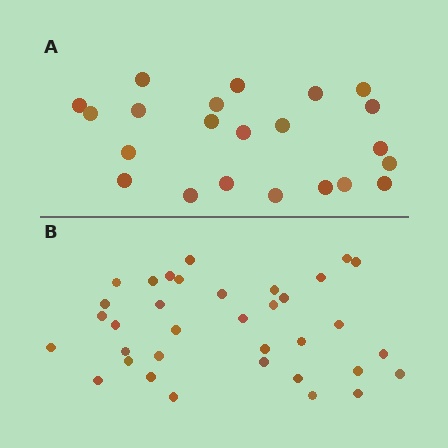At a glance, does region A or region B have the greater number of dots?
Region B (the bottom region) has more dots.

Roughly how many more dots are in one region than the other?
Region B has approximately 15 more dots than region A.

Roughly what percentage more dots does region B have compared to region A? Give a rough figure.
About 60% more.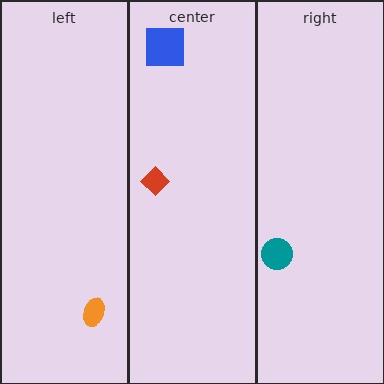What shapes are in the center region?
The red diamond, the blue square.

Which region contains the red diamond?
The center region.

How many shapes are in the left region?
1.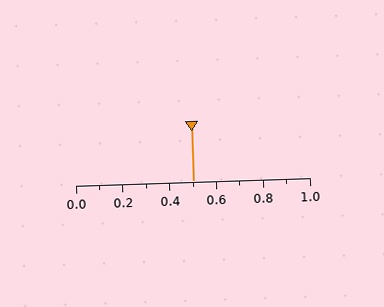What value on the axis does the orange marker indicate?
The marker indicates approximately 0.5.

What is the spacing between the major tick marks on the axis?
The major ticks are spaced 0.2 apart.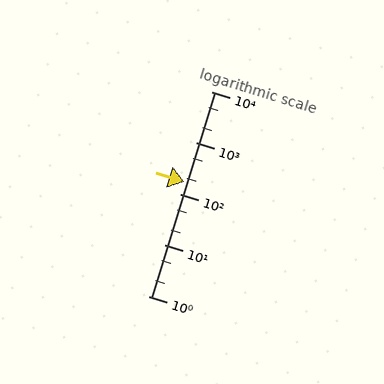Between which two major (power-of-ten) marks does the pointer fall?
The pointer is between 100 and 1000.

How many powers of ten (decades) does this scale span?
The scale spans 4 decades, from 1 to 10000.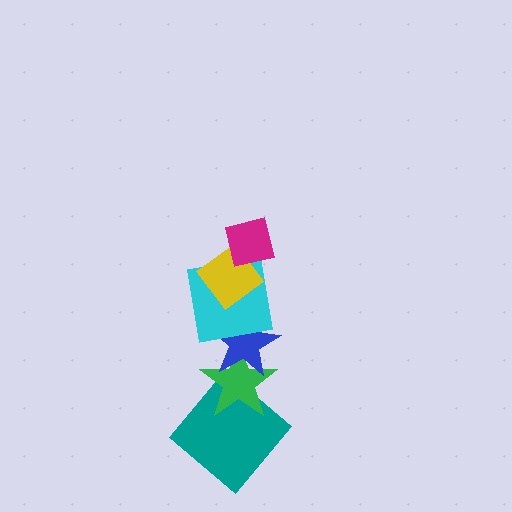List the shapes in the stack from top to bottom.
From top to bottom: the magenta square, the yellow diamond, the cyan square, the blue star, the green star, the teal diamond.